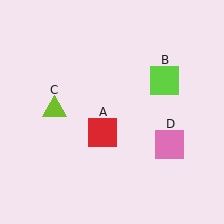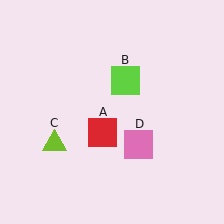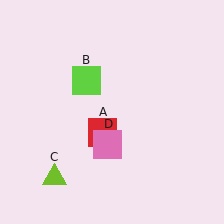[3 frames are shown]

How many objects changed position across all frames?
3 objects changed position: lime square (object B), lime triangle (object C), pink square (object D).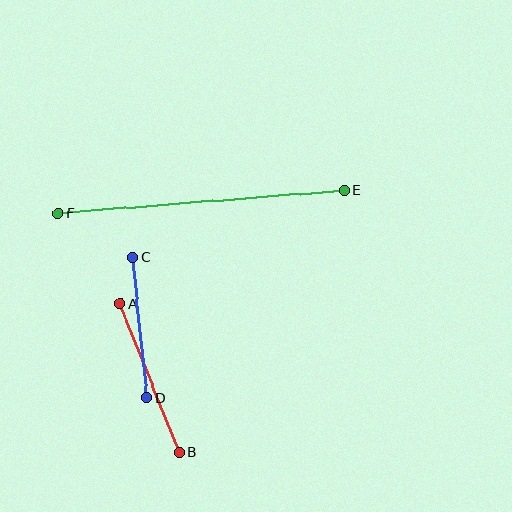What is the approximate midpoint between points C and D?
The midpoint is at approximately (140, 327) pixels.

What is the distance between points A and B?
The distance is approximately 160 pixels.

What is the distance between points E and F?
The distance is approximately 286 pixels.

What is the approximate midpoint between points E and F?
The midpoint is at approximately (201, 202) pixels.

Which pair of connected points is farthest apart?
Points E and F are farthest apart.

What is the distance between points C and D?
The distance is approximately 142 pixels.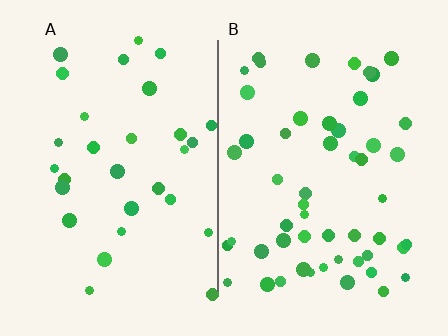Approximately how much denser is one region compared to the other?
Approximately 1.8× — region B over region A.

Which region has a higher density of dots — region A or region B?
B (the right).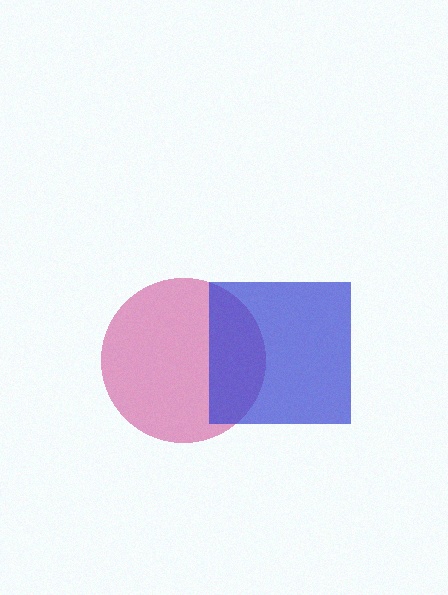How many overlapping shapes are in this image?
There are 2 overlapping shapes in the image.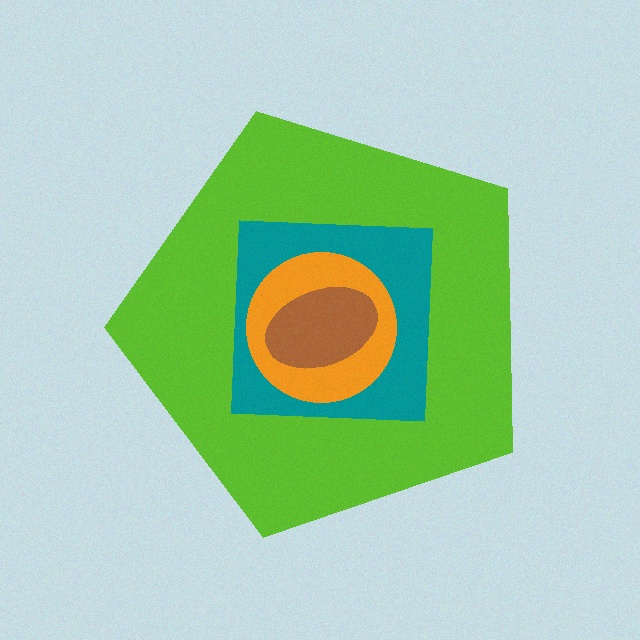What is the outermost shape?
The lime pentagon.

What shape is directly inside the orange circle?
The brown ellipse.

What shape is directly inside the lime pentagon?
The teal square.